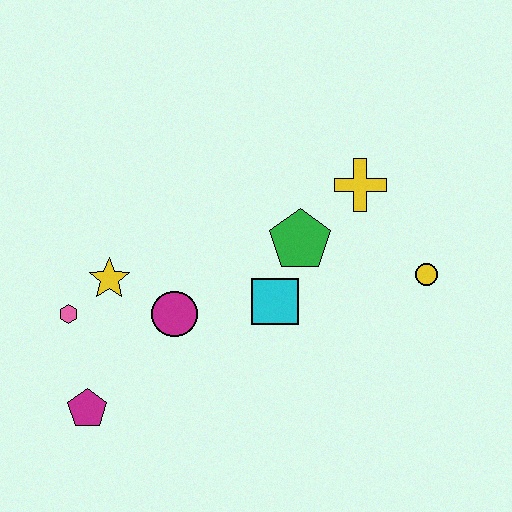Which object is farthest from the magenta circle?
The yellow circle is farthest from the magenta circle.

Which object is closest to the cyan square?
The green pentagon is closest to the cyan square.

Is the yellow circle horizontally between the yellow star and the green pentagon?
No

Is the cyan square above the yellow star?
No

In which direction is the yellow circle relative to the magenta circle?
The yellow circle is to the right of the magenta circle.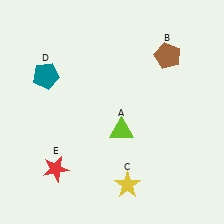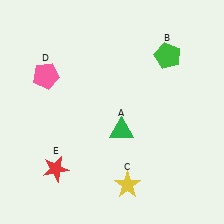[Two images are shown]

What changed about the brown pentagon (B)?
In Image 1, B is brown. In Image 2, it changed to green.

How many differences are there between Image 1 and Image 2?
There are 3 differences between the two images.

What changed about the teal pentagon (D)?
In Image 1, D is teal. In Image 2, it changed to pink.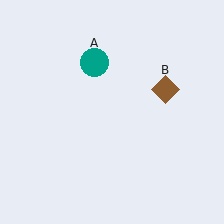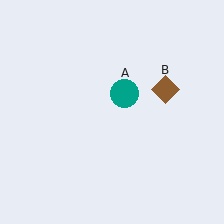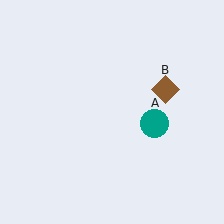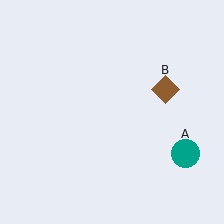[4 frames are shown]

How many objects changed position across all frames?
1 object changed position: teal circle (object A).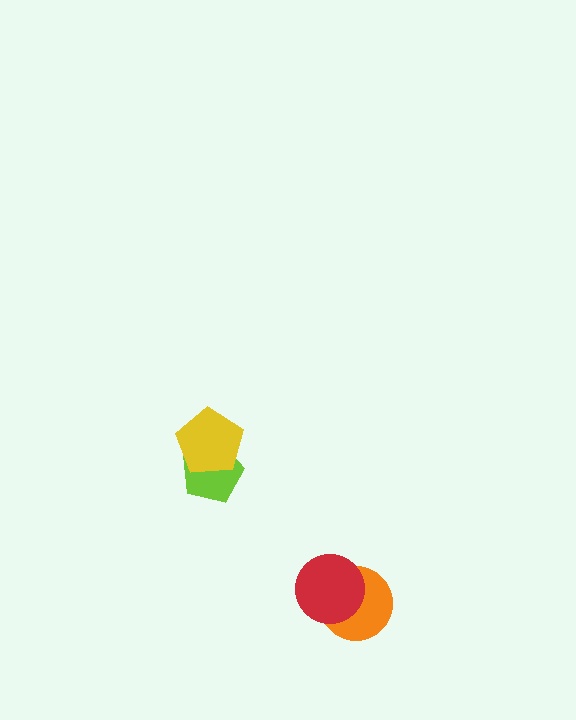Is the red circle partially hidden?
No, no other shape covers it.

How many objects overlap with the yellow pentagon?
1 object overlaps with the yellow pentagon.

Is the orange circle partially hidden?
Yes, it is partially covered by another shape.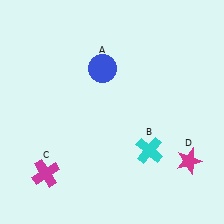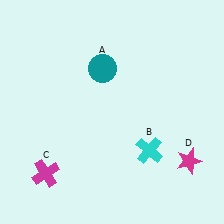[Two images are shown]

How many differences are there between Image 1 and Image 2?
There is 1 difference between the two images.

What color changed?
The circle (A) changed from blue in Image 1 to teal in Image 2.